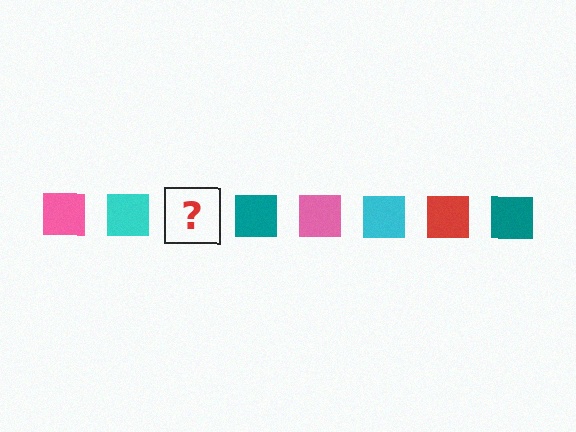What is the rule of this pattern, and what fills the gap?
The rule is that the pattern cycles through pink, cyan, red, teal squares. The gap should be filled with a red square.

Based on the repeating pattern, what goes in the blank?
The blank should be a red square.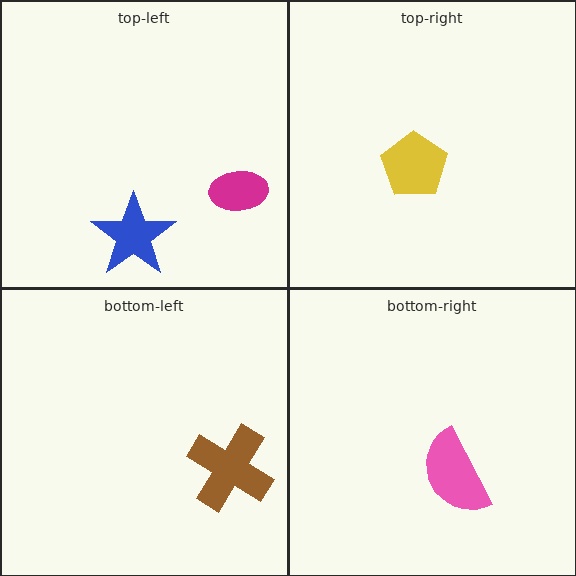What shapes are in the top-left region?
The blue star, the magenta ellipse.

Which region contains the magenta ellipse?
The top-left region.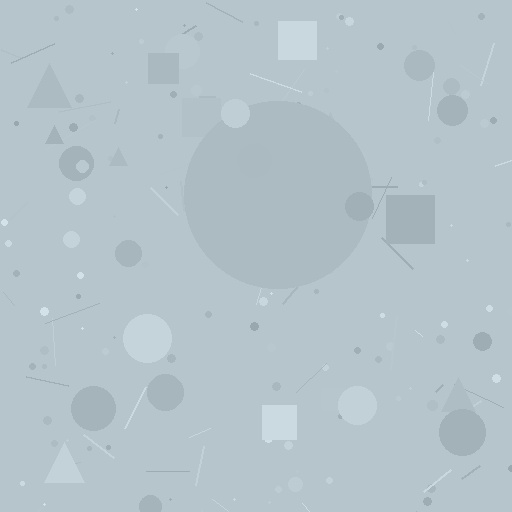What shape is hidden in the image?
A circle is hidden in the image.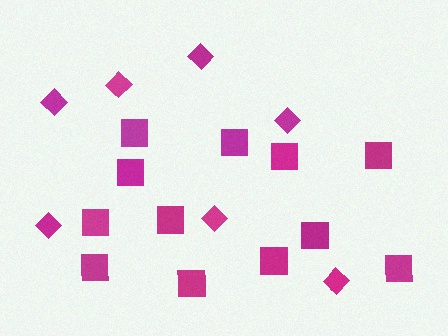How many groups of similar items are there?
There are 2 groups: one group of diamonds (7) and one group of squares (12).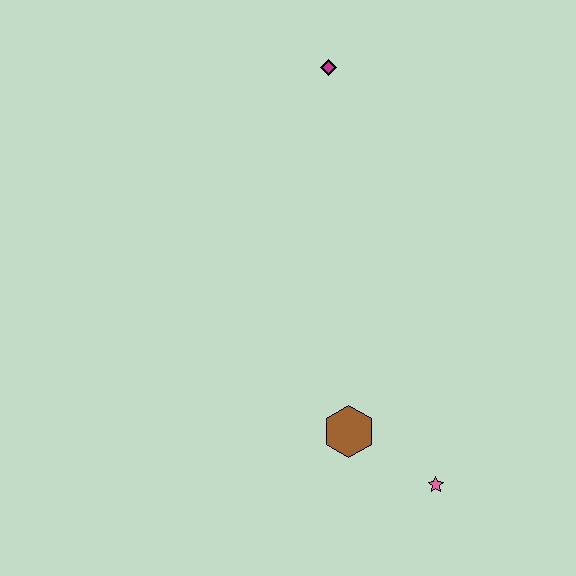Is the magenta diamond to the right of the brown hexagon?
No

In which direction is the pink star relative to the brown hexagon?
The pink star is to the right of the brown hexagon.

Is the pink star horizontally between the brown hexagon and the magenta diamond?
No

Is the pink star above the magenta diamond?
No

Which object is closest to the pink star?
The brown hexagon is closest to the pink star.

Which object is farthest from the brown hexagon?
The magenta diamond is farthest from the brown hexagon.